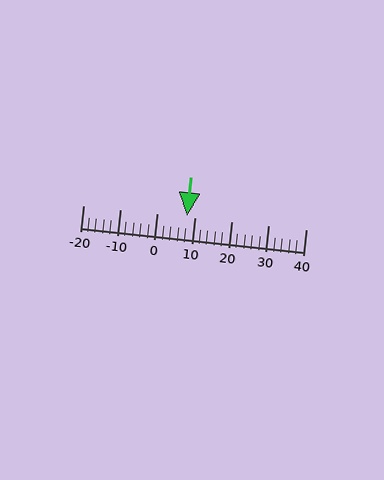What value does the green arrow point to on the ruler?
The green arrow points to approximately 8.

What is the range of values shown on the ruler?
The ruler shows values from -20 to 40.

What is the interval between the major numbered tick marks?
The major tick marks are spaced 10 units apart.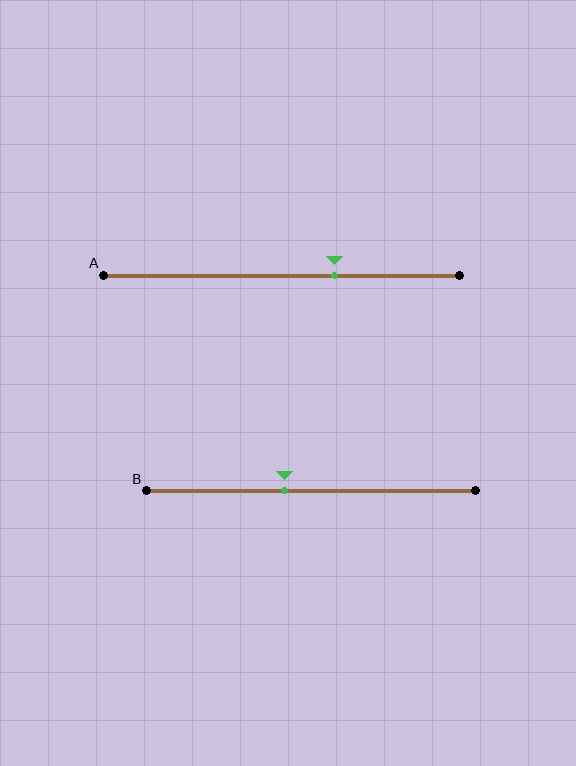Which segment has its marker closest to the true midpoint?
Segment B has its marker closest to the true midpoint.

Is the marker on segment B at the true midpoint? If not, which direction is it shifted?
No, the marker on segment B is shifted to the left by about 8% of the segment length.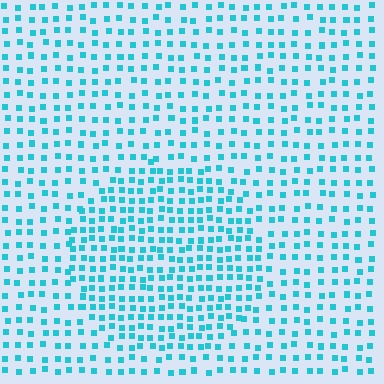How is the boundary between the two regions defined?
The boundary is defined by a change in element density (approximately 1.7x ratio). All elements are the same color, size, and shape.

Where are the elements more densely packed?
The elements are more densely packed inside the circle boundary.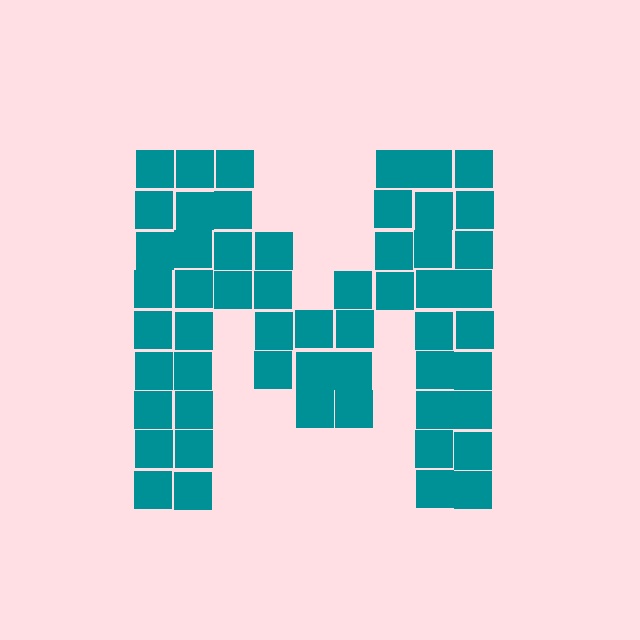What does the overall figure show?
The overall figure shows the letter M.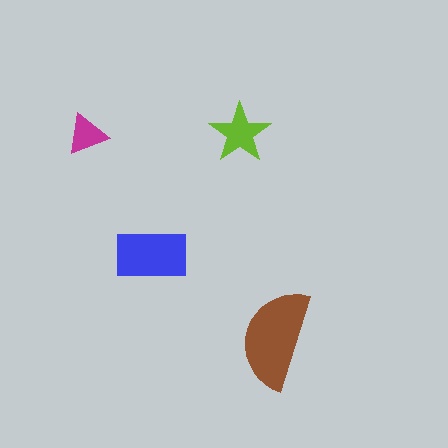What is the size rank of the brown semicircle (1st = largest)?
1st.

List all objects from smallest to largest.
The magenta triangle, the lime star, the blue rectangle, the brown semicircle.